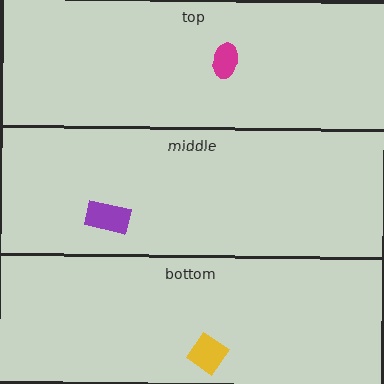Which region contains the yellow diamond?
The bottom region.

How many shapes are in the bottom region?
1.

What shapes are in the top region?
The magenta ellipse.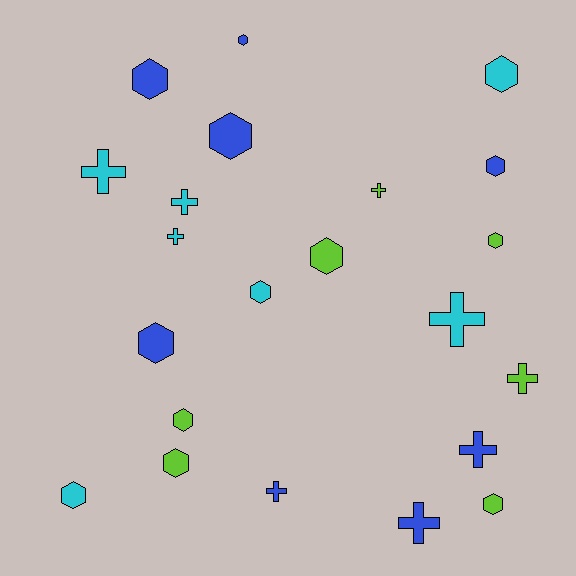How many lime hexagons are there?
There are 5 lime hexagons.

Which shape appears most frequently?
Hexagon, with 13 objects.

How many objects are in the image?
There are 22 objects.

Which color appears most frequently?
Blue, with 8 objects.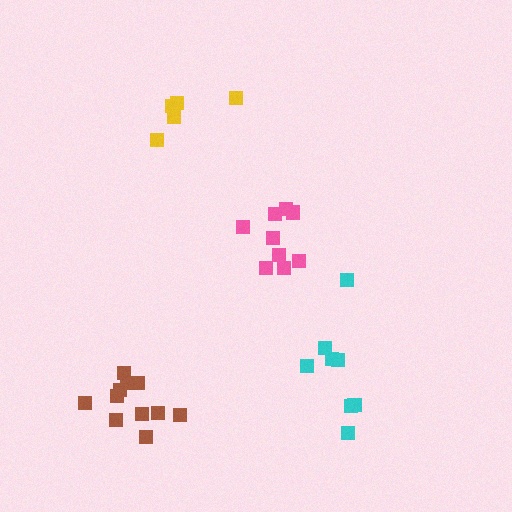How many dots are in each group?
Group 1: 11 dots, Group 2: 9 dots, Group 3: 8 dots, Group 4: 5 dots (33 total).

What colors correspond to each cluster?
The clusters are colored: brown, pink, cyan, yellow.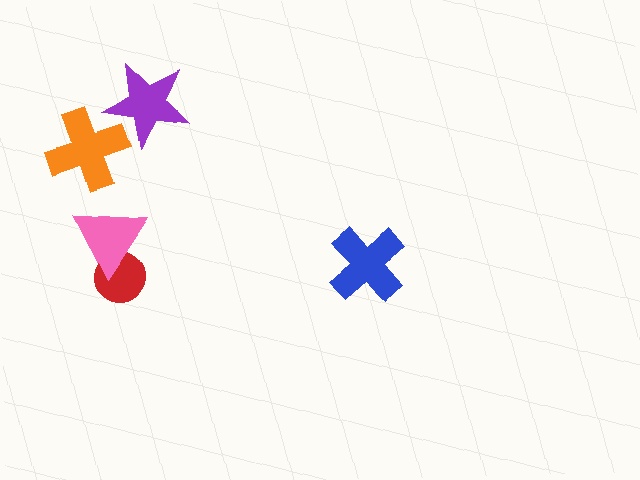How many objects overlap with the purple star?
1 object overlaps with the purple star.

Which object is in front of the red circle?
The pink triangle is in front of the red circle.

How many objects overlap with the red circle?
1 object overlaps with the red circle.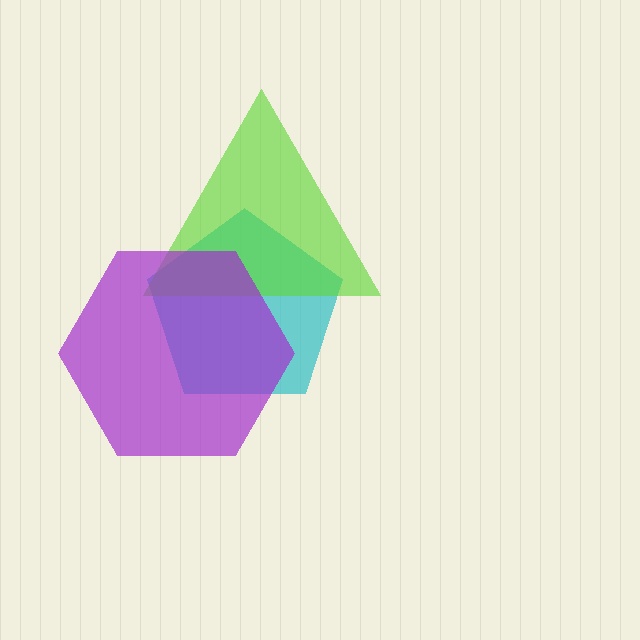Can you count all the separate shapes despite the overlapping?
Yes, there are 3 separate shapes.